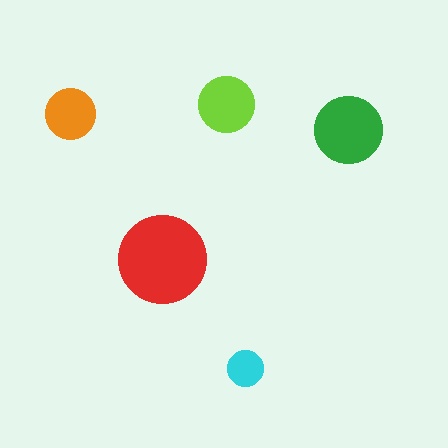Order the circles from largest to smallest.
the red one, the green one, the lime one, the orange one, the cyan one.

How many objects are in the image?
There are 5 objects in the image.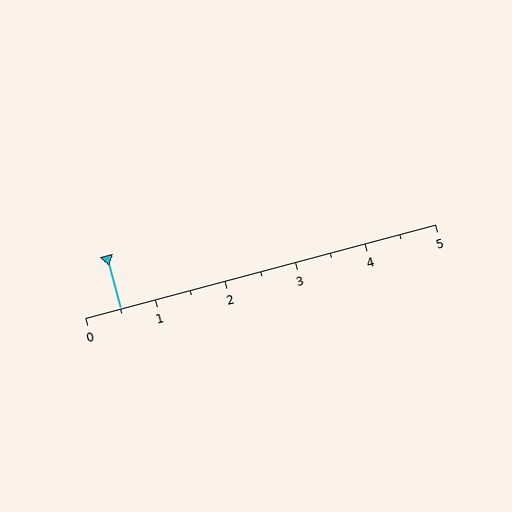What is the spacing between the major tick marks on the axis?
The major ticks are spaced 1 apart.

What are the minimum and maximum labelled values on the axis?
The axis runs from 0 to 5.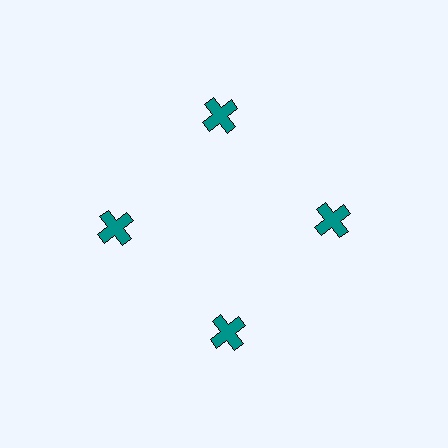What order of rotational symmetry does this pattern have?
This pattern has 4-fold rotational symmetry.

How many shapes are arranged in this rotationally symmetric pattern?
There are 4 shapes, arranged in 4 groups of 1.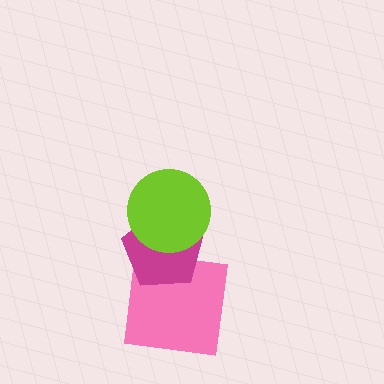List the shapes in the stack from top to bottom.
From top to bottom: the lime circle, the magenta pentagon, the pink square.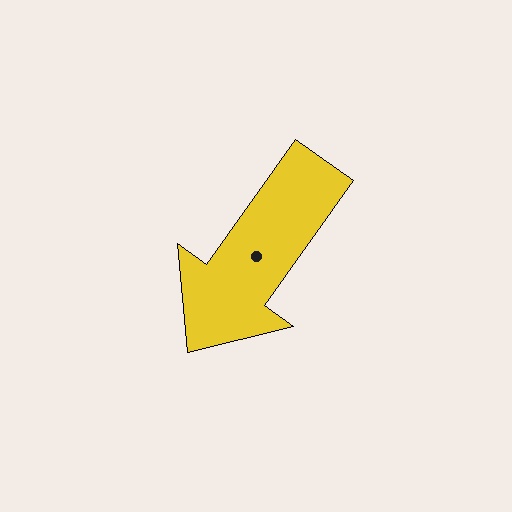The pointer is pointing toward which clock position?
Roughly 7 o'clock.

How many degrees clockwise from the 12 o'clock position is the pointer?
Approximately 216 degrees.